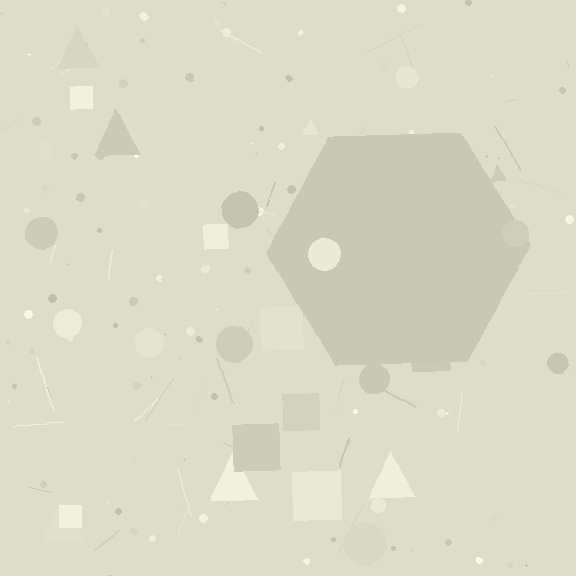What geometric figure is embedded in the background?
A hexagon is embedded in the background.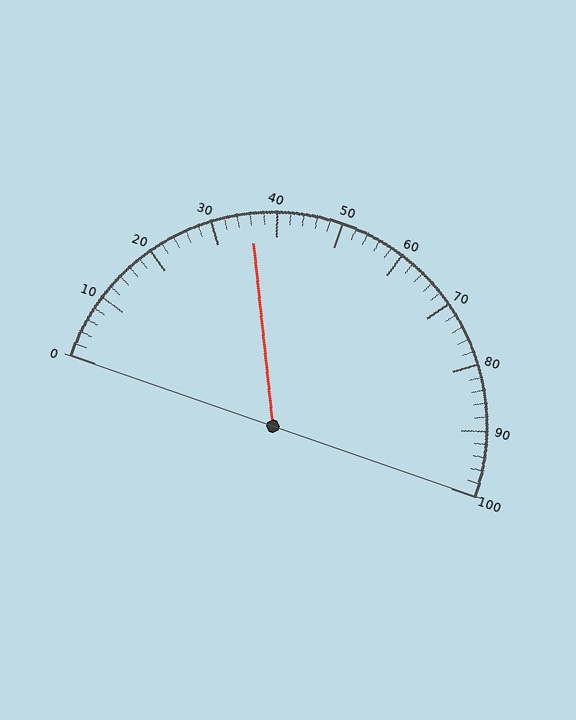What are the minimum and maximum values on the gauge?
The gauge ranges from 0 to 100.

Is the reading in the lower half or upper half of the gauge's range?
The reading is in the lower half of the range (0 to 100).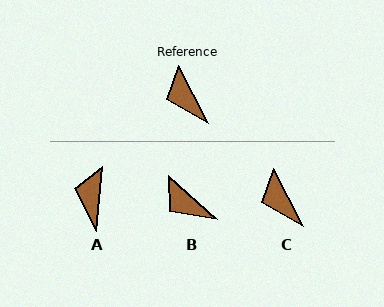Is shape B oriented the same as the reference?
No, it is off by about 21 degrees.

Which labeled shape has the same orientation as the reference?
C.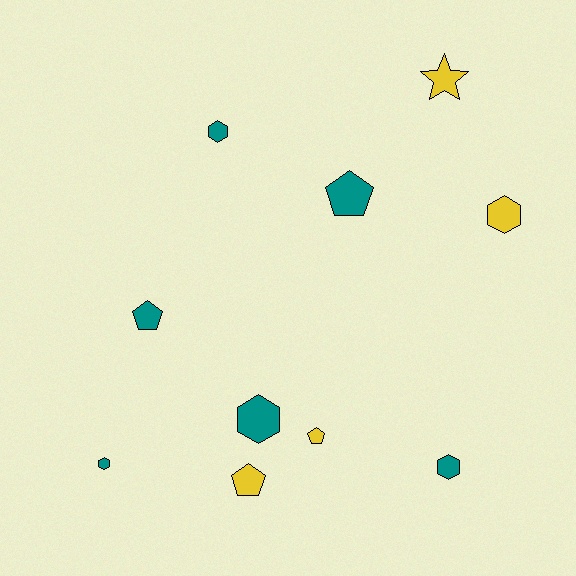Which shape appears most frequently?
Hexagon, with 5 objects.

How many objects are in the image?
There are 10 objects.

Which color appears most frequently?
Teal, with 6 objects.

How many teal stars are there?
There are no teal stars.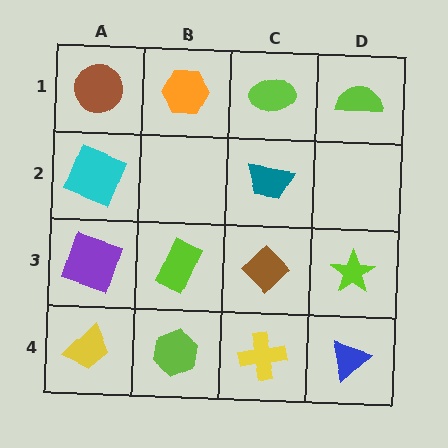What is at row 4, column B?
A lime hexagon.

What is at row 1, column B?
An orange hexagon.